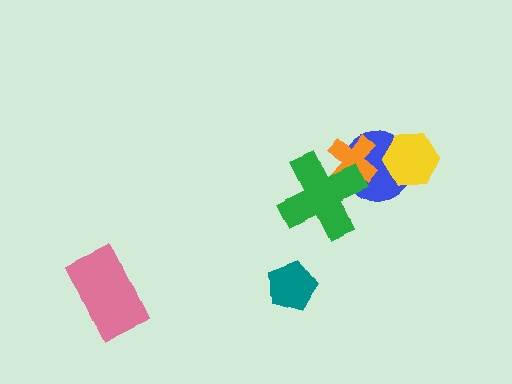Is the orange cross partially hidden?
Yes, it is partially covered by another shape.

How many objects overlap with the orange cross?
2 objects overlap with the orange cross.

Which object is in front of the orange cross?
The green cross is in front of the orange cross.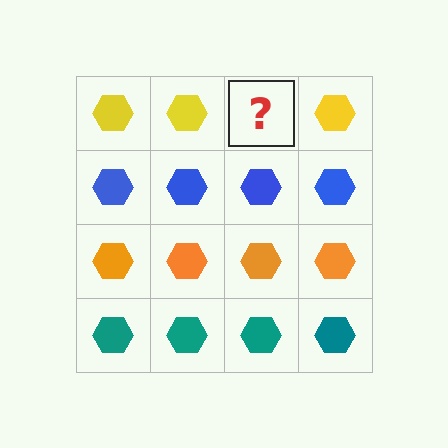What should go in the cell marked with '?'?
The missing cell should contain a yellow hexagon.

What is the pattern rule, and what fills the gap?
The rule is that each row has a consistent color. The gap should be filled with a yellow hexagon.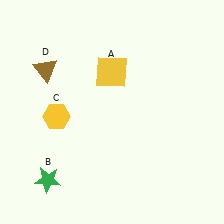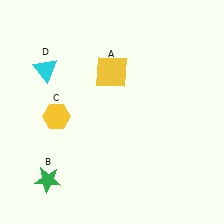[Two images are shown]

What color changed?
The triangle (D) changed from brown in Image 1 to cyan in Image 2.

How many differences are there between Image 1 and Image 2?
There is 1 difference between the two images.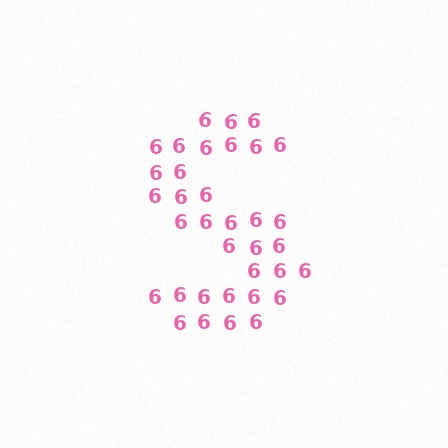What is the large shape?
The large shape is the letter S.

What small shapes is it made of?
It is made of small digit 6's.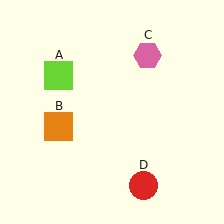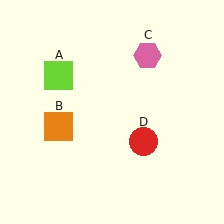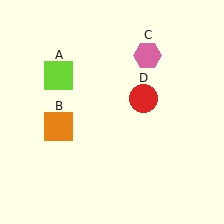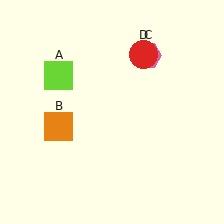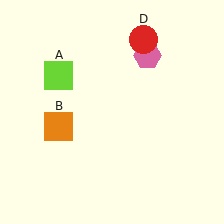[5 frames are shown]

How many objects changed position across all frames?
1 object changed position: red circle (object D).